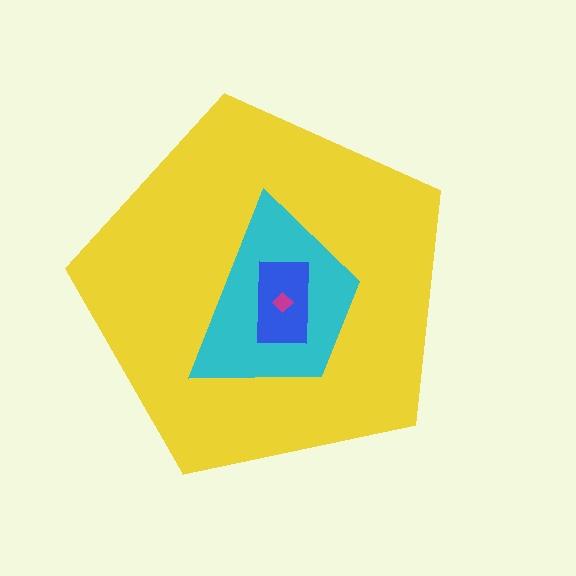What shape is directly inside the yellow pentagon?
The cyan trapezoid.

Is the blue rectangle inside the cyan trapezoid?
Yes.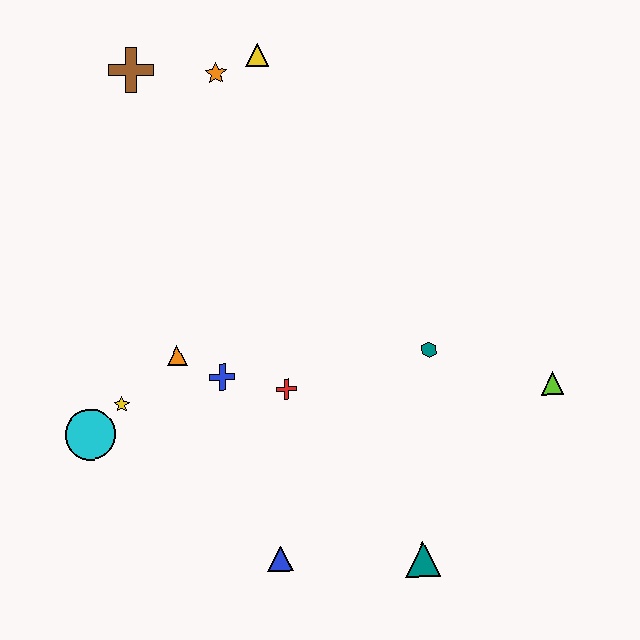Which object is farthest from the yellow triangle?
The teal triangle is farthest from the yellow triangle.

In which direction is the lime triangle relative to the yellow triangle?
The lime triangle is below the yellow triangle.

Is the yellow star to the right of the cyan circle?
Yes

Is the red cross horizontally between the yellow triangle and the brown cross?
No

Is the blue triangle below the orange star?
Yes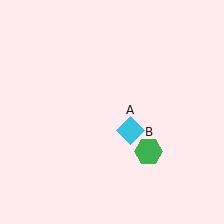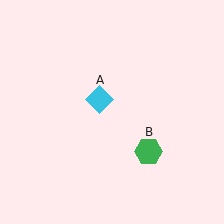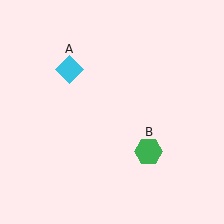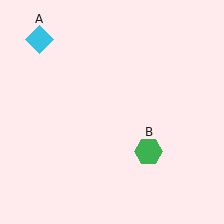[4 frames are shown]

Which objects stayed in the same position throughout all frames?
Green hexagon (object B) remained stationary.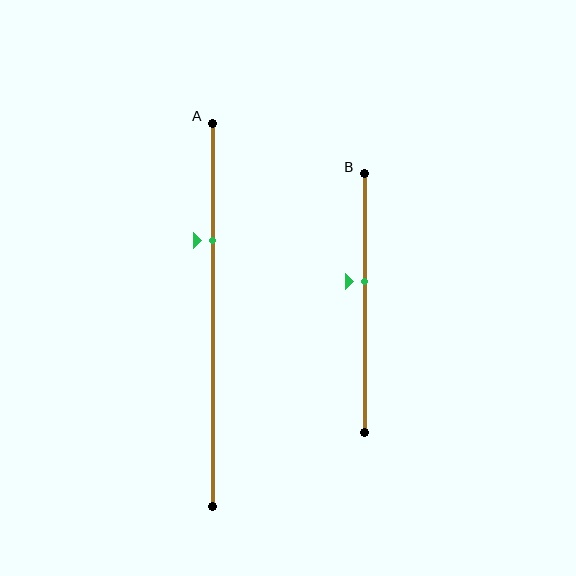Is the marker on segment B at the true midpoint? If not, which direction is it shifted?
No, the marker on segment B is shifted upward by about 8% of the segment length.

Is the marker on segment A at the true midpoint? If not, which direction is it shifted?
No, the marker on segment A is shifted upward by about 19% of the segment length.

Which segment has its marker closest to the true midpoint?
Segment B has its marker closest to the true midpoint.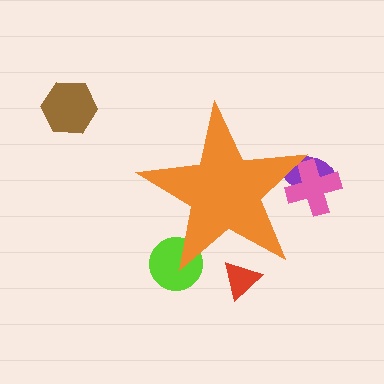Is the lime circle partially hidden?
Yes, the lime circle is partially hidden behind the orange star.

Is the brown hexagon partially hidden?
No, the brown hexagon is fully visible.